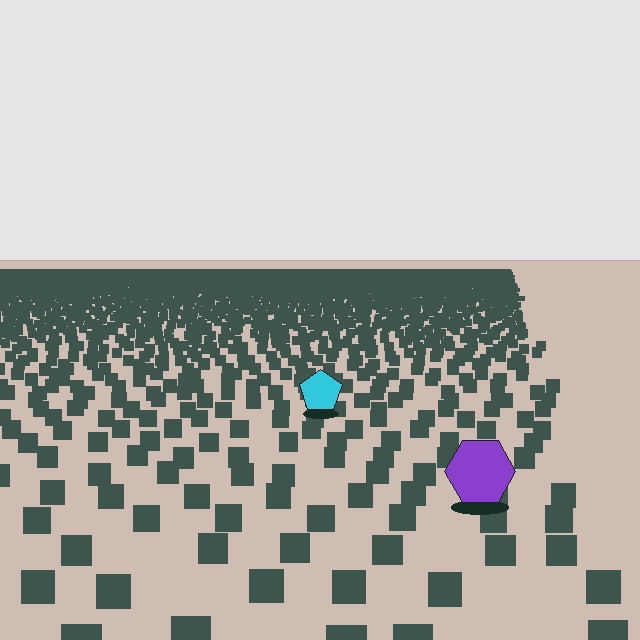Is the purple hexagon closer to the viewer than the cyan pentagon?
Yes. The purple hexagon is closer — you can tell from the texture gradient: the ground texture is coarser near it.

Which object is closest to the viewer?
The purple hexagon is closest. The texture marks near it are larger and more spread out.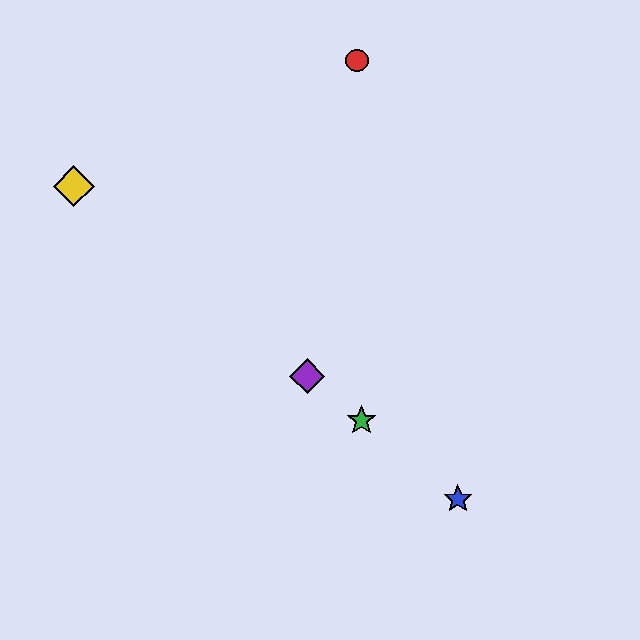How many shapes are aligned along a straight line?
4 shapes (the blue star, the green star, the yellow diamond, the purple diamond) are aligned along a straight line.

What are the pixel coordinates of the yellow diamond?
The yellow diamond is at (74, 186).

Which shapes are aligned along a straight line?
The blue star, the green star, the yellow diamond, the purple diamond are aligned along a straight line.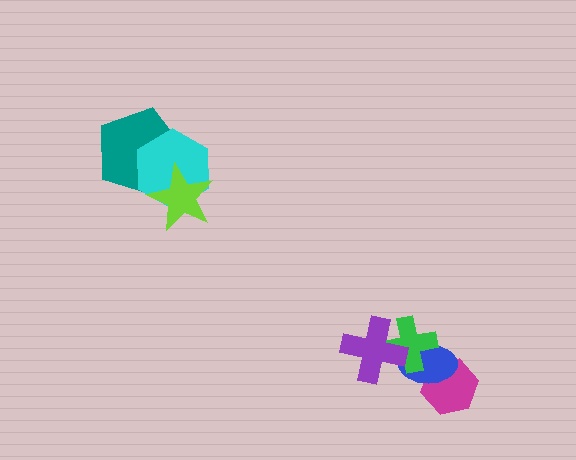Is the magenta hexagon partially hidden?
Yes, it is partially covered by another shape.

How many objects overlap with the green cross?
2 objects overlap with the green cross.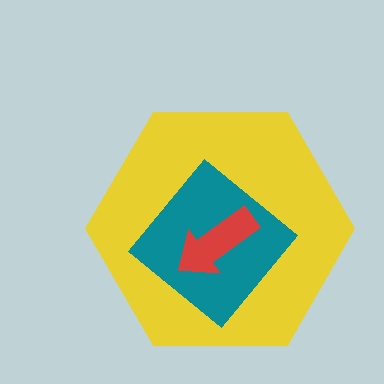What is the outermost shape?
The yellow hexagon.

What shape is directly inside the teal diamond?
The red arrow.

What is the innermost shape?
The red arrow.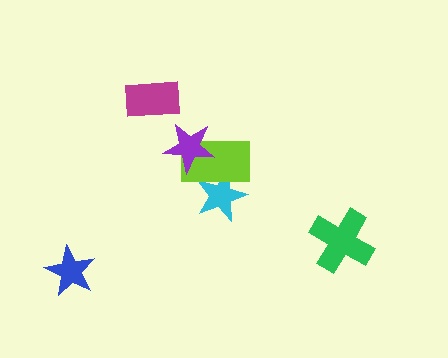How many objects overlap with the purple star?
1 object overlaps with the purple star.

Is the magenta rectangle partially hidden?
No, no other shape covers it.